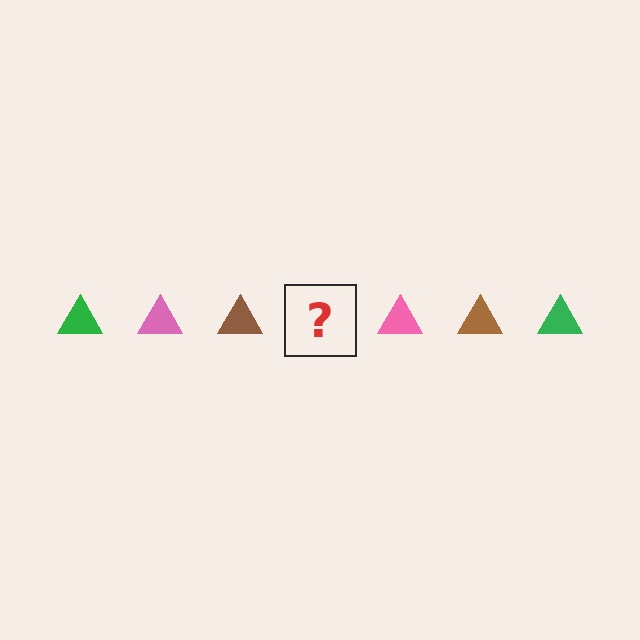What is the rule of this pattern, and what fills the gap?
The rule is that the pattern cycles through green, pink, brown triangles. The gap should be filled with a green triangle.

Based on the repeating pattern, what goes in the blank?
The blank should be a green triangle.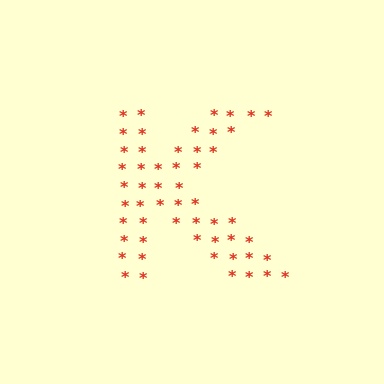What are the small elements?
The small elements are asterisks.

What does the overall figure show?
The overall figure shows the letter K.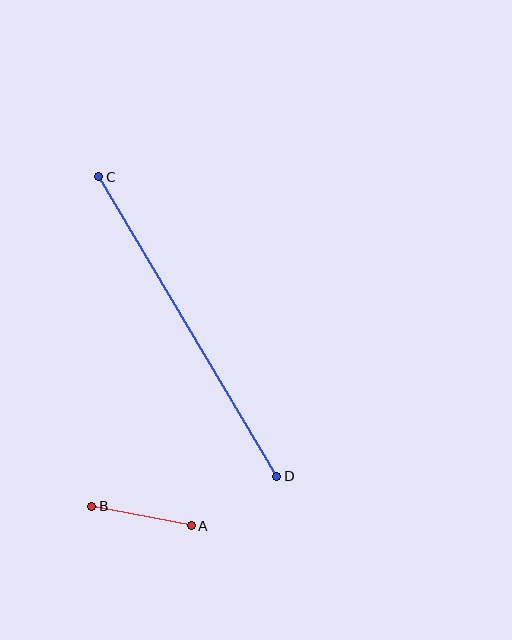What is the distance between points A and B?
The distance is approximately 101 pixels.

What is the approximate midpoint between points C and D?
The midpoint is at approximately (188, 327) pixels.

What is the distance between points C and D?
The distance is approximately 349 pixels.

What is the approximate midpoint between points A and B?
The midpoint is at approximately (141, 516) pixels.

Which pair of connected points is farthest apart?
Points C and D are farthest apart.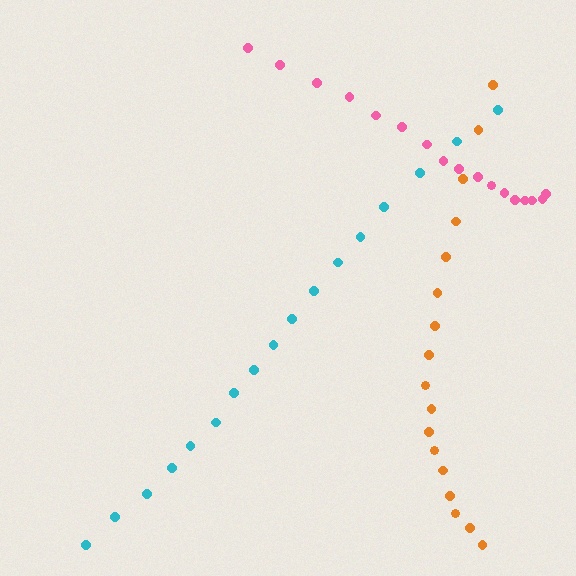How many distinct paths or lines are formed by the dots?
There are 3 distinct paths.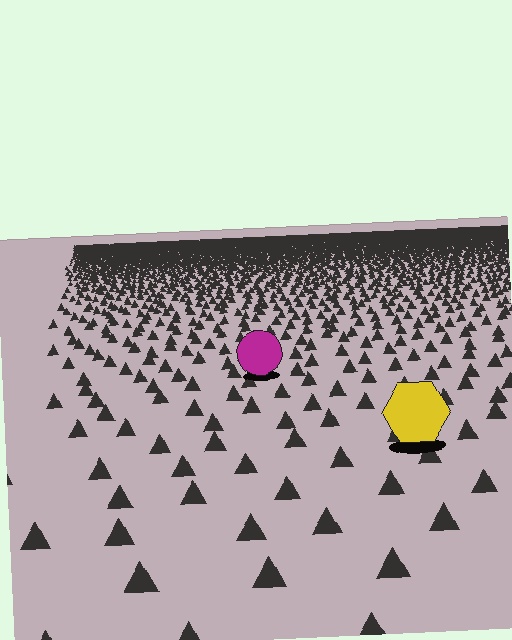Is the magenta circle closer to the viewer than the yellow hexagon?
No. The yellow hexagon is closer — you can tell from the texture gradient: the ground texture is coarser near it.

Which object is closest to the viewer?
The yellow hexagon is closest. The texture marks near it are larger and more spread out.